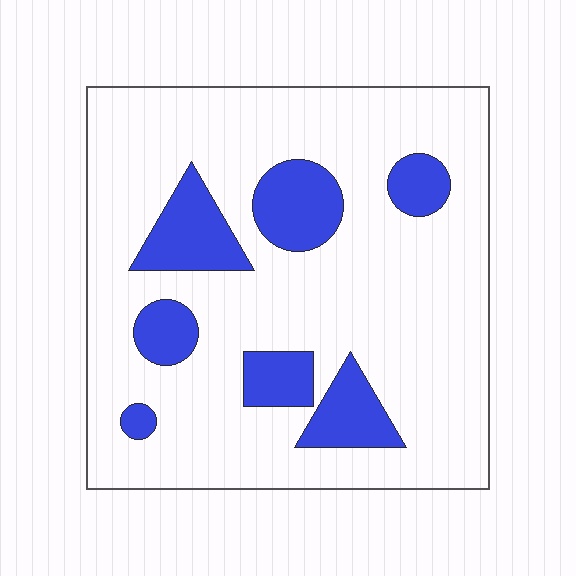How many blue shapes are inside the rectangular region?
7.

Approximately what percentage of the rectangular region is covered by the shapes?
Approximately 20%.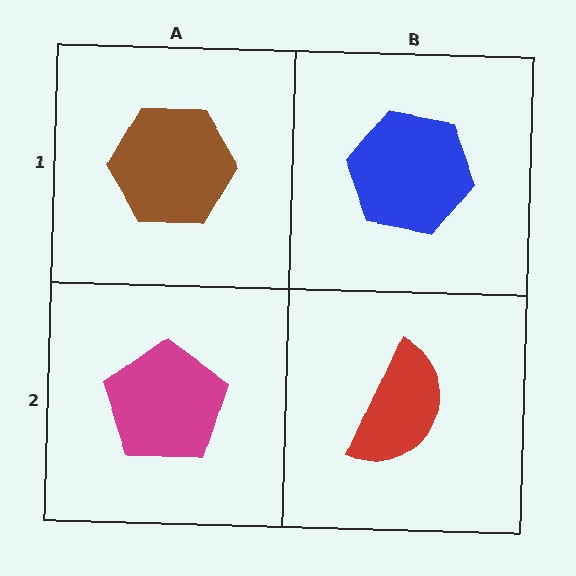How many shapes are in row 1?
2 shapes.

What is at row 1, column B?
A blue hexagon.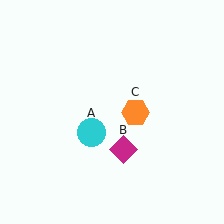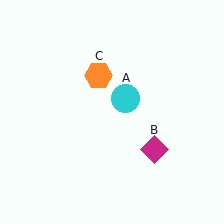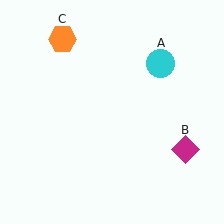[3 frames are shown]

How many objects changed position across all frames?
3 objects changed position: cyan circle (object A), magenta diamond (object B), orange hexagon (object C).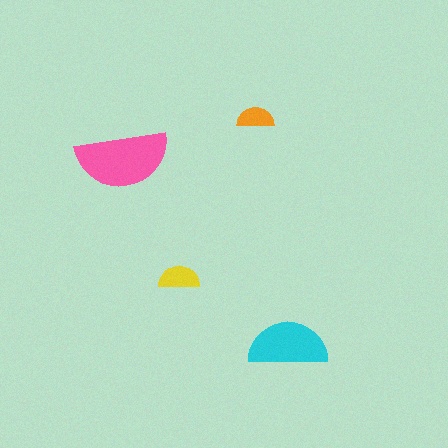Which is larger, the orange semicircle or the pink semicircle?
The pink one.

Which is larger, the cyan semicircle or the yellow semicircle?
The cyan one.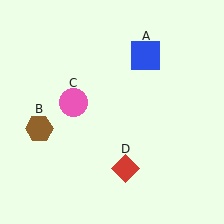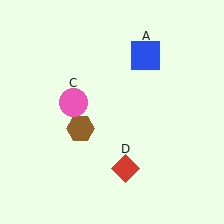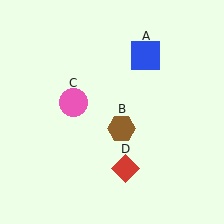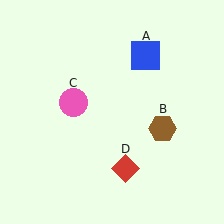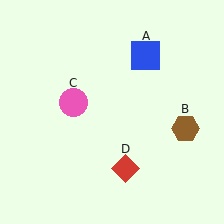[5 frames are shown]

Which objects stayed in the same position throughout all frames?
Blue square (object A) and pink circle (object C) and red diamond (object D) remained stationary.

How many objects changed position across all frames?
1 object changed position: brown hexagon (object B).